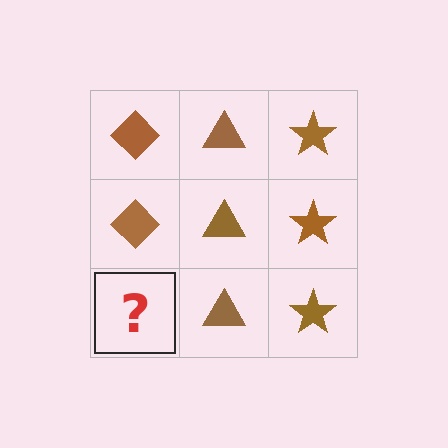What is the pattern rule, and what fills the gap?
The rule is that each column has a consistent shape. The gap should be filled with a brown diamond.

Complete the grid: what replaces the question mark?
The question mark should be replaced with a brown diamond.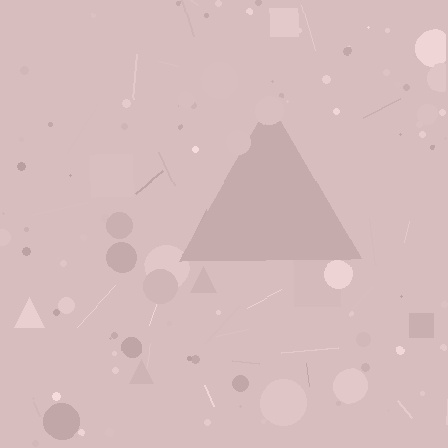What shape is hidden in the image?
A triangle is hidden in the image.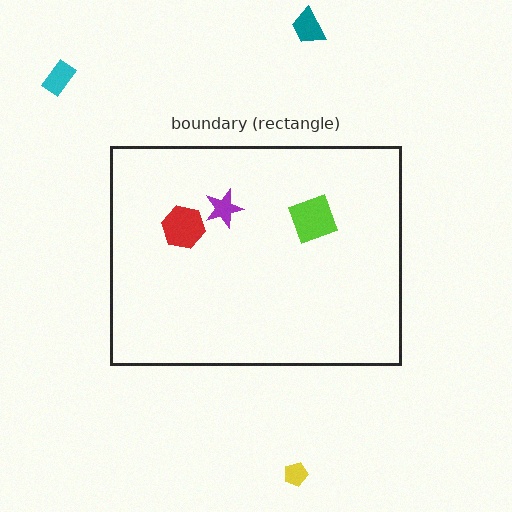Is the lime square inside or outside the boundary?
Inside.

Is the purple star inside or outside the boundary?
Inside.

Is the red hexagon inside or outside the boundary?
Inside.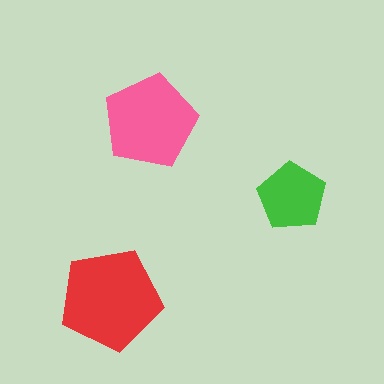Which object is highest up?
The pink pentagon is topmost.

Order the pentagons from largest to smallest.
the red one, the pink one, the green one.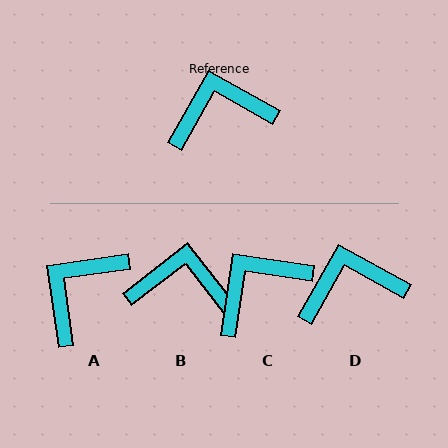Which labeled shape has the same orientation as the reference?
D.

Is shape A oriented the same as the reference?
No, it is off by about 38 degrees.